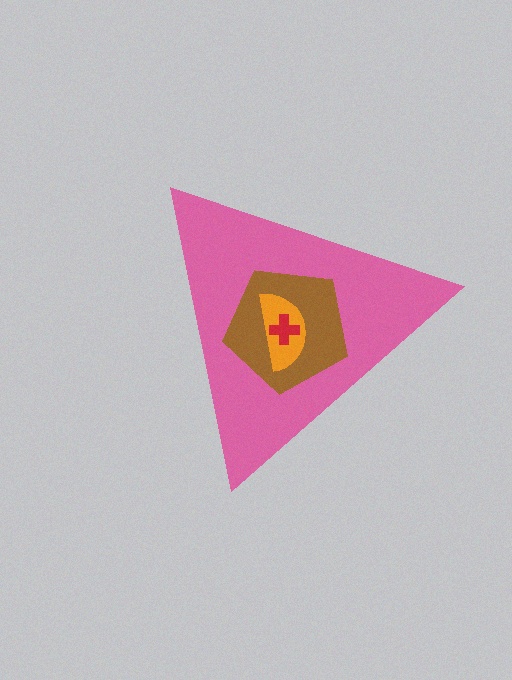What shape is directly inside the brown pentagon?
The orange semicircle.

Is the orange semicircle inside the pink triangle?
Yes.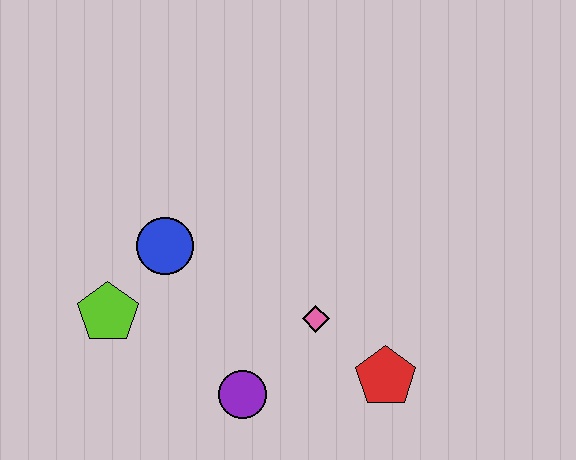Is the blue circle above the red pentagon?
Yes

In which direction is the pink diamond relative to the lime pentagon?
The pink diamond is to the right of the lime pentagon.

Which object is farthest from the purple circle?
The blue circle is farthest from the purple circle.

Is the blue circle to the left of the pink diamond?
Yes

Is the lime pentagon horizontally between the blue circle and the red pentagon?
No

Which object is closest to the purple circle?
The pink diamond is closest to the purple circle.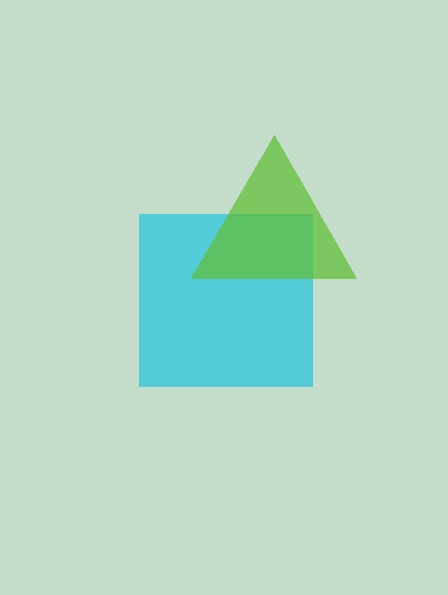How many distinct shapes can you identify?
There are 2 distinct shapes: a cyan square, a lime triangle.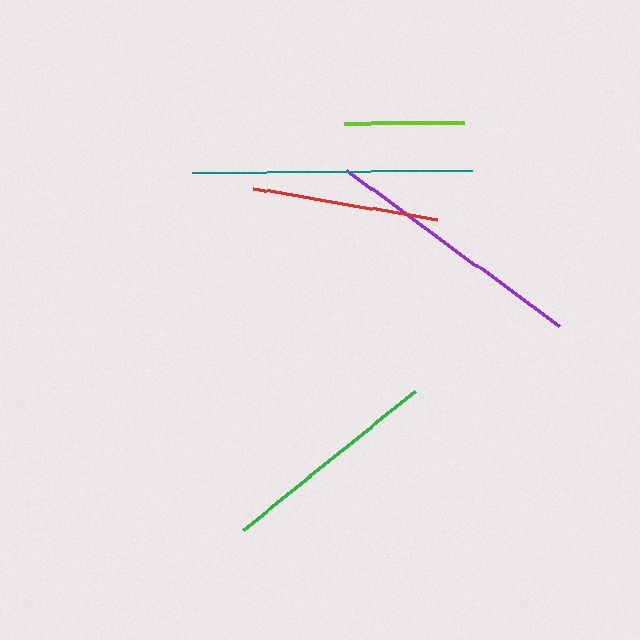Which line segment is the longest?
The teal line is the longest at approximately 280 pixels.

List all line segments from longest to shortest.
From longest to shortest: teal, purple, green, red, lime.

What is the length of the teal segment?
The teal segment is approximately 280 pixels long.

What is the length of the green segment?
The green segment is approximately 221 pixels long.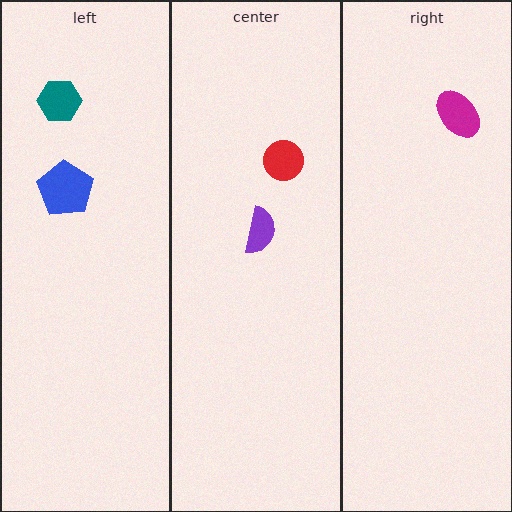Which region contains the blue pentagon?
The left region.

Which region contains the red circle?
The center region.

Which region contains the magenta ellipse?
The right region.